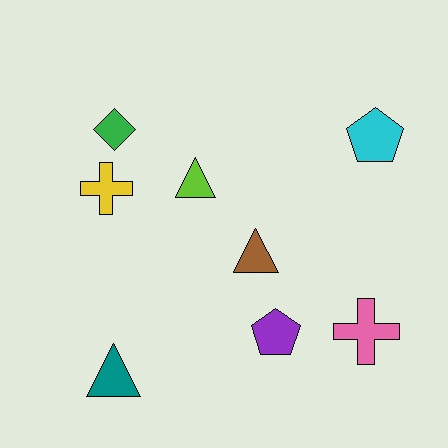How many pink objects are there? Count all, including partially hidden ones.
There is 1 pink object.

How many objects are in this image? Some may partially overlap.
There are 8 objects.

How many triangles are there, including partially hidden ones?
There are 3 triangles.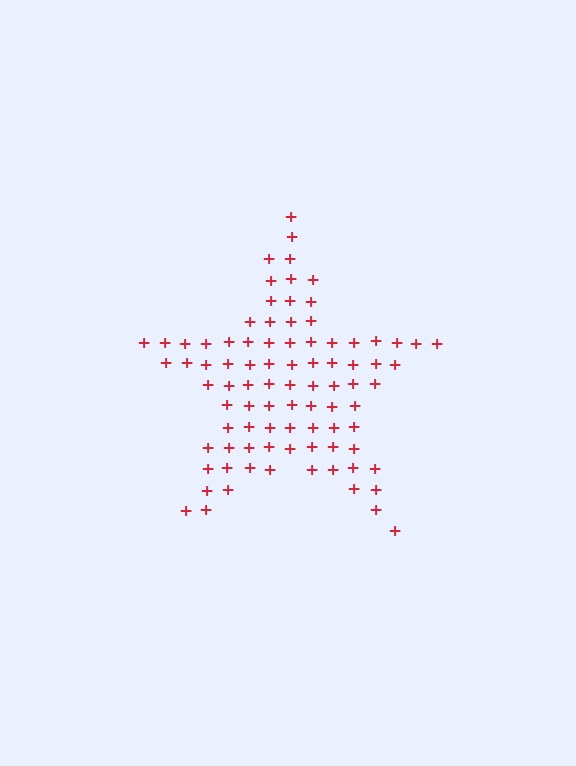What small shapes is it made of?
It is made of small plus signs.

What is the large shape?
The large shape is a star.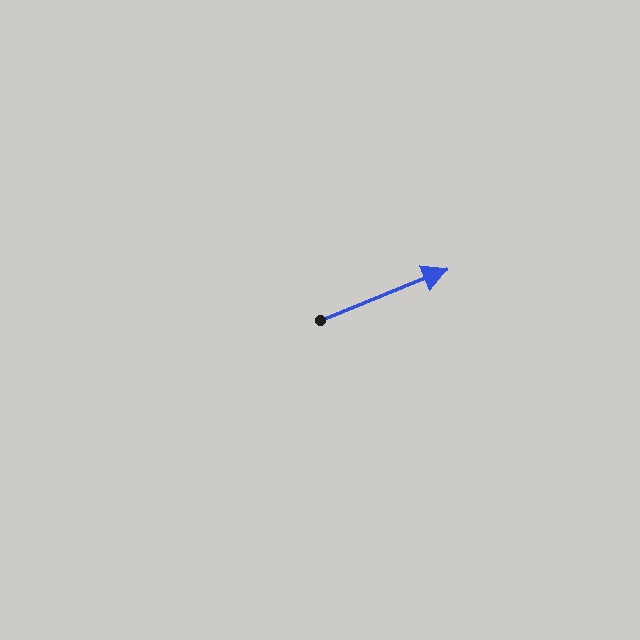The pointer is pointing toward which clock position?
Roughly 2 o'clock.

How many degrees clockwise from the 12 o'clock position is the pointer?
Approximately 68 degrees.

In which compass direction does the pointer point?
East.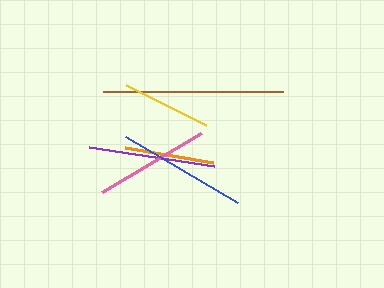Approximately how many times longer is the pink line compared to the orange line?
The pink line is approximately 1.3 times the length of the orange line.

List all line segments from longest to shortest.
From longest to shortest: brown, blue, purple, pink, yellow, orange.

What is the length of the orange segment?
The orange segment is approximately 89 pixels long.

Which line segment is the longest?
The brown line is the longest at approximately 180 pixels.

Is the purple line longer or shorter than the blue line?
The blue line is longer than the purple line.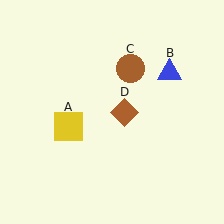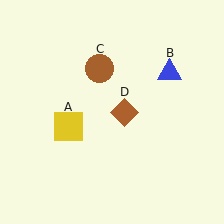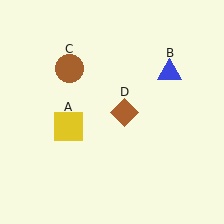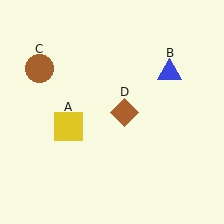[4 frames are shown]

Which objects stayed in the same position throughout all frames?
Yellow square (object A) and blue triangle (object B) and brown diamond (object D) remained stationary.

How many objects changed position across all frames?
1 object changed position: brown circle (object C).